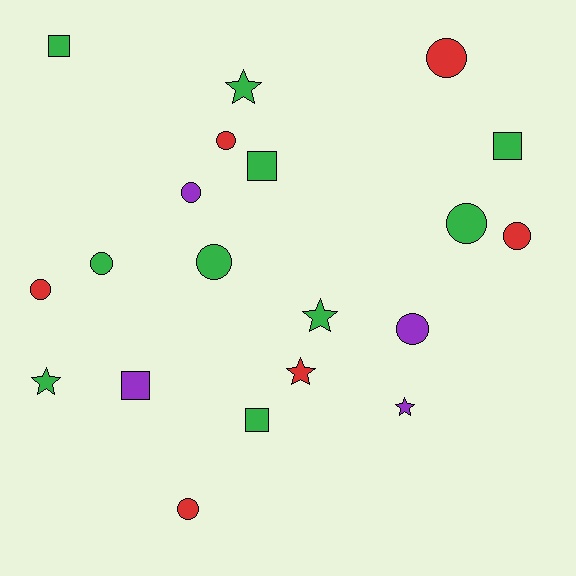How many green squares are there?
There are 4 green squares.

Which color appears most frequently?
Green, with 10 objects.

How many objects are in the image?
There are 20 objects.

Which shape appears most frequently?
Circle, with 10 objects.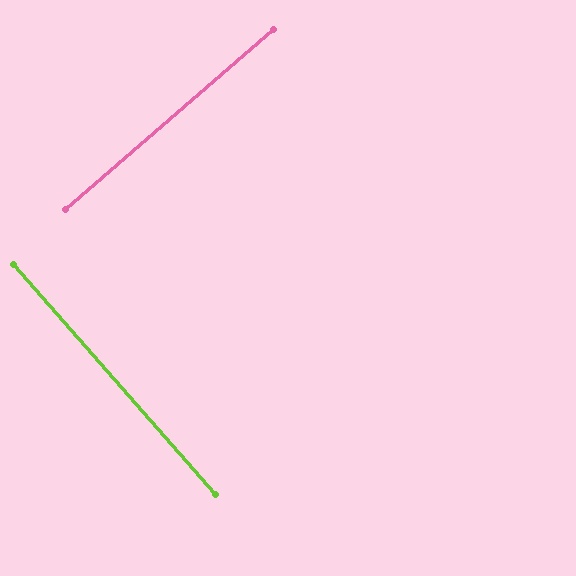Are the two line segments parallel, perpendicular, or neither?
Perpendicular — they meet at approximately 90°.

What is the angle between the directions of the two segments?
Approximately 90 degrees.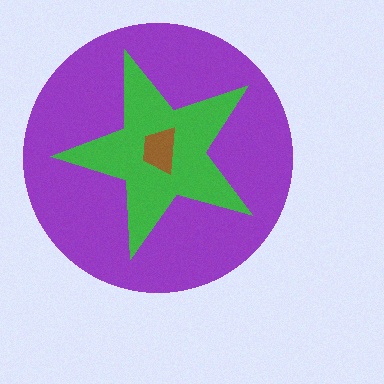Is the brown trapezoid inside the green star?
Yes.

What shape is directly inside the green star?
The brown trapezoid.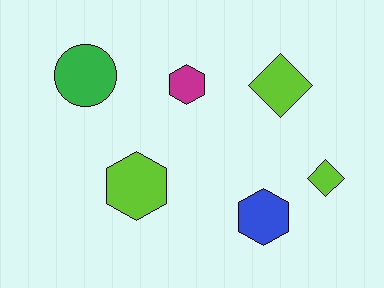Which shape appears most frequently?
Hexagon, with 3 objects.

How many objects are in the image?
There are 6 objects.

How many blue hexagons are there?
There is 1 blue hexagon.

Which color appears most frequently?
Lime, with 3 objects.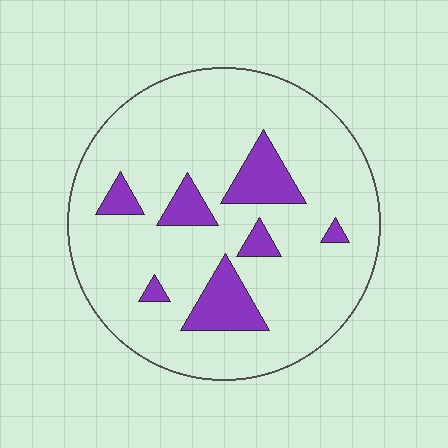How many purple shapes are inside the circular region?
7.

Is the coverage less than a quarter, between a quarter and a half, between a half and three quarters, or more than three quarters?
Less than a quarter.